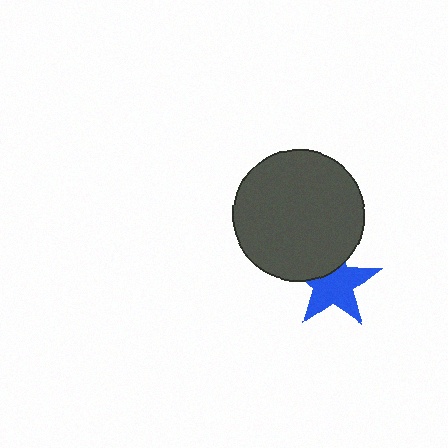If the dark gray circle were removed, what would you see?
You would see the complete blue star.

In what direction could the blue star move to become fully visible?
The blue star could move down. That would shift it out from behind the dark gray circle entirely.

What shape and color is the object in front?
The object in front is a dark gray circle.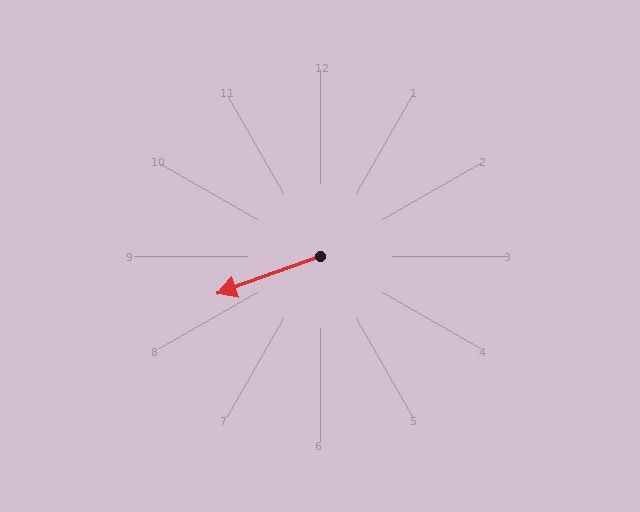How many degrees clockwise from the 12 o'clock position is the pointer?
Approximately 250 degrees.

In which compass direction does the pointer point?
West.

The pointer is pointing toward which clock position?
Roughly 8 o'clock.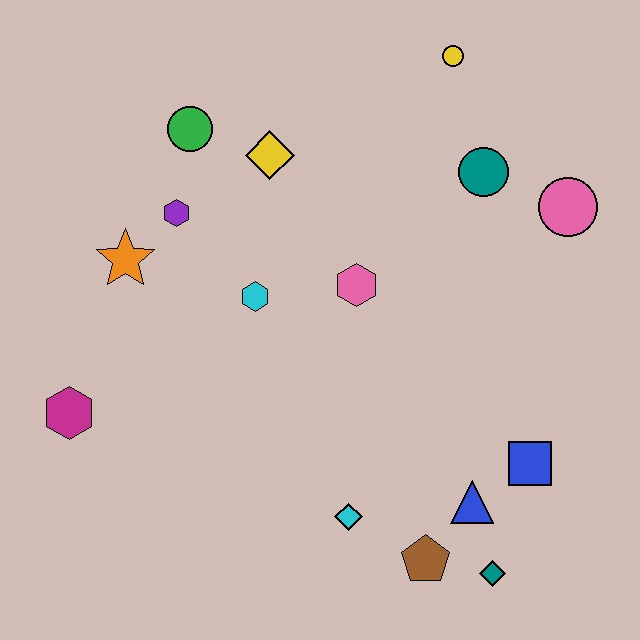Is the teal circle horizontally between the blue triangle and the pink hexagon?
No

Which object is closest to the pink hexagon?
The cyan hexagon is closest to the pink hexagon.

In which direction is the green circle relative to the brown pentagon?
The green circle is above the brown pentagon.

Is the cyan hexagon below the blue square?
No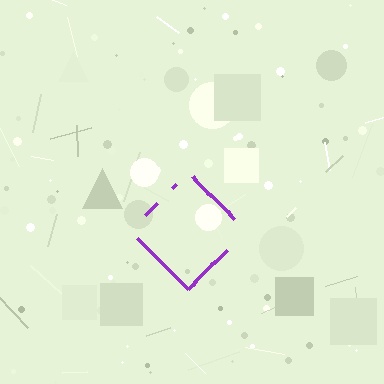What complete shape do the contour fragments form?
The contour fragments form a diamond.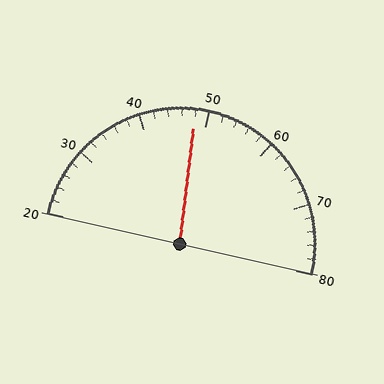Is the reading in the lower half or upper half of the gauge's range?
The reading is in the lower half of the range (20 to 80).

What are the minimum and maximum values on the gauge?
The gauge ranges from 20 to 80.